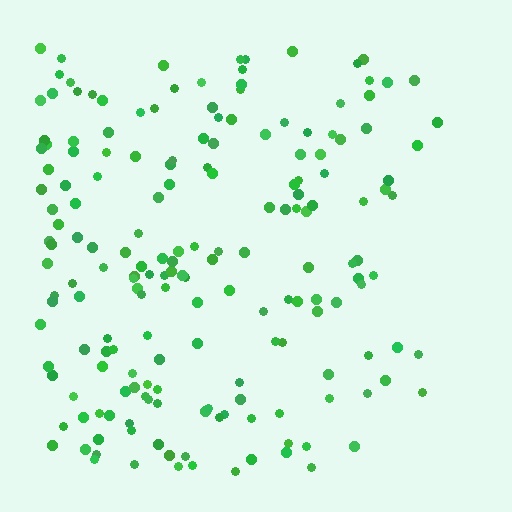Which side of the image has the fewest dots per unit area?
The right.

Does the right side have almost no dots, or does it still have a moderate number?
Still a moderate number, just noticeably fewer than the left.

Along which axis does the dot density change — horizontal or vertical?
Horizontal.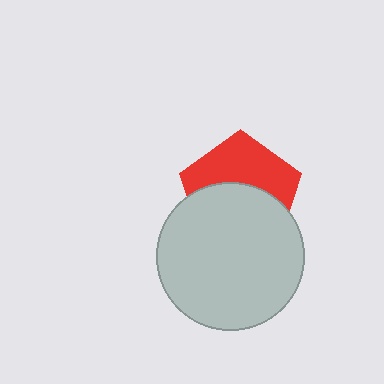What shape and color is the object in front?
The object in front is a light gray circle.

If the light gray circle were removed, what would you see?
You would see the complete red pentagon.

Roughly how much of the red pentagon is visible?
About half of it is visible (roughly 47%).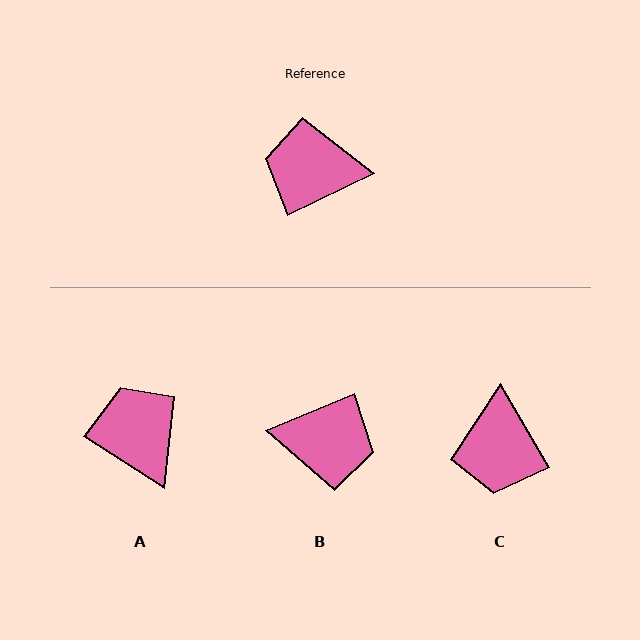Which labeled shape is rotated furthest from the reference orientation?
B, about 177 degrees away.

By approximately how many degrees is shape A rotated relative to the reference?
Approximately 58 degrees clockwise.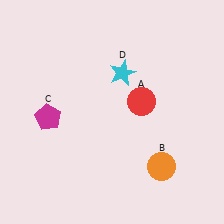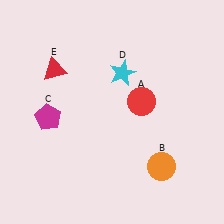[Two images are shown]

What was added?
A red triangle (E) was added in Image 2.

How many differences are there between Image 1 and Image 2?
There is 1 difference between the two images.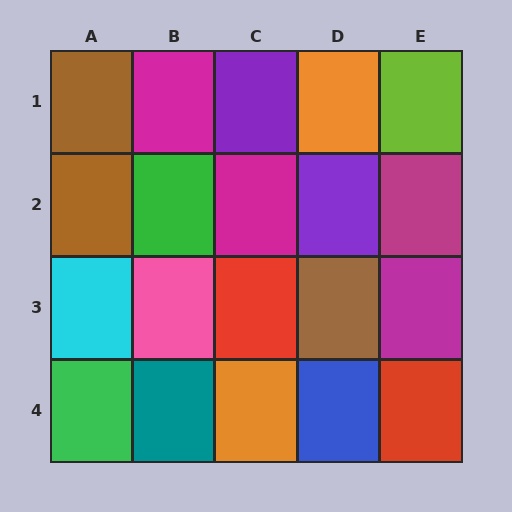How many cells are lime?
1 cell is lime.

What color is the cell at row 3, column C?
Red.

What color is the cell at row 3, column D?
Brown.